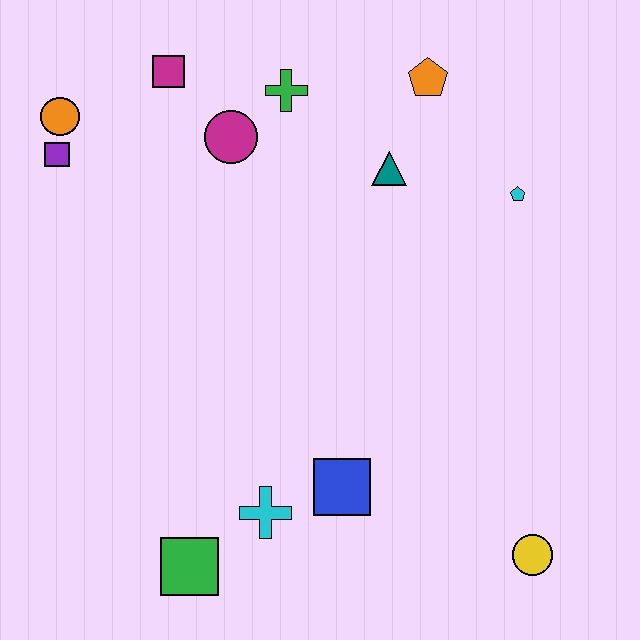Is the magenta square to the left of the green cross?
Yes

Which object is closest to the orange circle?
The purple square is closest to the orange circle.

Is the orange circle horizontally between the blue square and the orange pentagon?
No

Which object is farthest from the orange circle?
The yellow circle is farthest from the orange circle.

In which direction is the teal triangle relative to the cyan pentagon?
The teal triangle is to the left of the cyan pentagon.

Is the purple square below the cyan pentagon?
No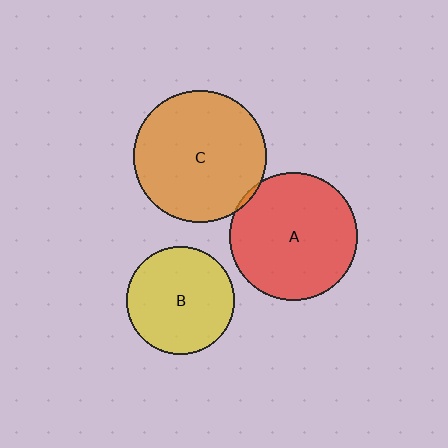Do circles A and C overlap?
Yes.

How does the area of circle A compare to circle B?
Approximately 1.4 times.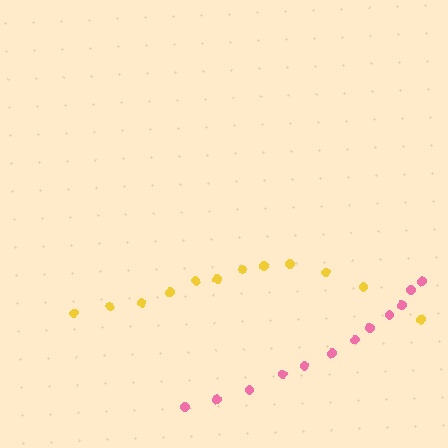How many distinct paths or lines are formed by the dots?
There are 2 distinct paths.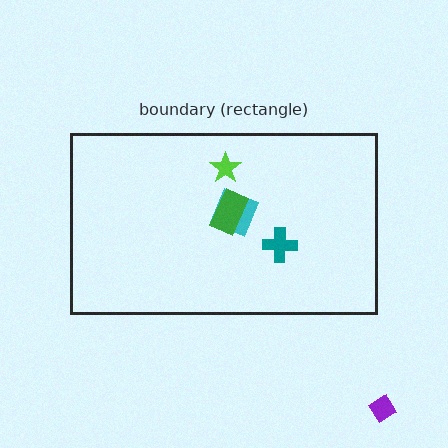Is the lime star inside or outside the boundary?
Inside.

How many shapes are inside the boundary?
4 inside, 1 outside.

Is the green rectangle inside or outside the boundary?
Inside.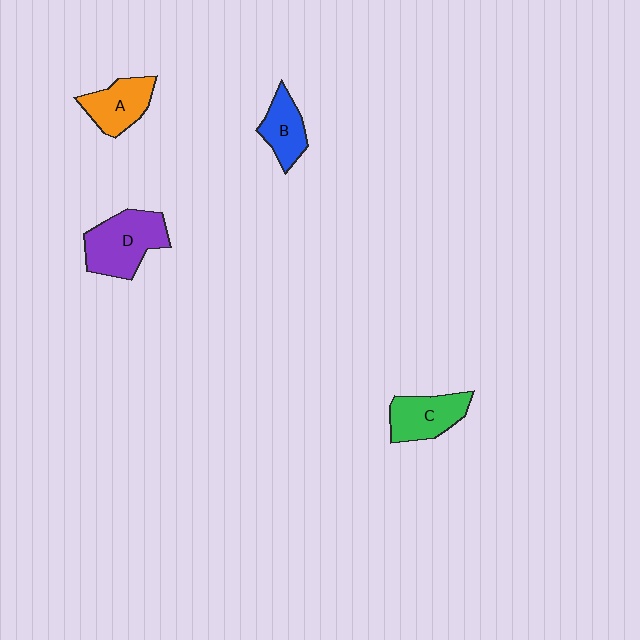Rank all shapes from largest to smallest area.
From largest to smallest: D (purple), C (green), A (orange), B (blue).